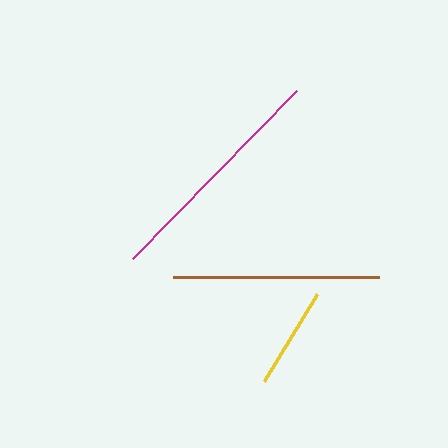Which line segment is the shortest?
The yellow line is the shortest at approximately 102 pixels.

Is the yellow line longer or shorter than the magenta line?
The magenta line is longer than the yellow line.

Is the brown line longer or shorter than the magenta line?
The magenta line is longer than the brown line.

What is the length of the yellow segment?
The yellow segment is approximately 102 pixels long.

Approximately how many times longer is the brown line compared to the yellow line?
The brown line is approximately 2.0 times the length of the yellow line.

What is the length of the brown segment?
The brown segment is approximately 206 pixels long.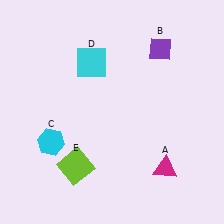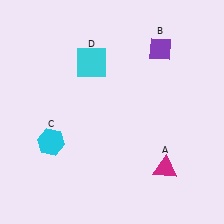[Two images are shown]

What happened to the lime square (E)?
The lime square (E) was removed in Image 2. It was in the bottom-left area of Image 1.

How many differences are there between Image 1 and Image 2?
There is 1 difference between the two images.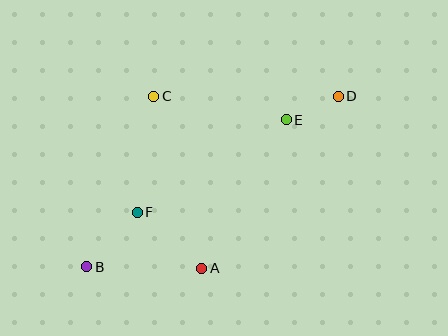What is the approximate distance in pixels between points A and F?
The distance between A and F is approximately 85 pixels.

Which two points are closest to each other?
Points D and E are closest to each other.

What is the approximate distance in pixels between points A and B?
The distance between A and B is approximately 115 pixels.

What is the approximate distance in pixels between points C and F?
The distance between C and F is approximately 117 pixels.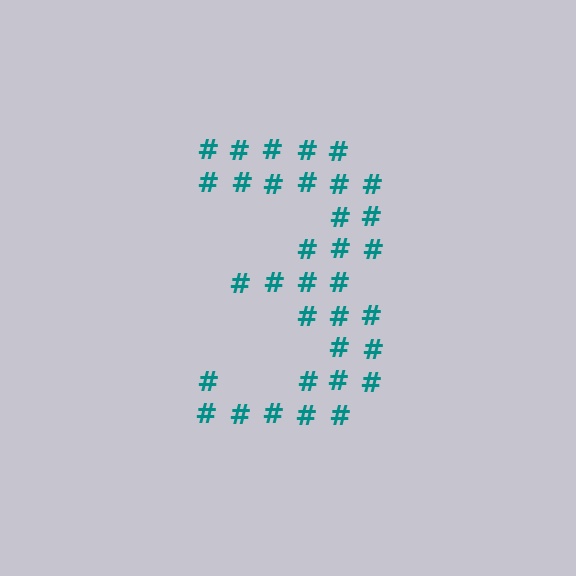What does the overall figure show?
The overall figure shows the digit 3.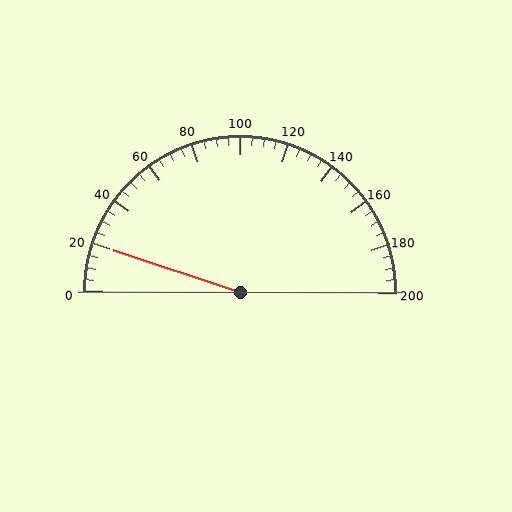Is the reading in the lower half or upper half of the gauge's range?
The reading is in the lower half of the range (0 to 200).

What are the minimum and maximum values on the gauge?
The gauge ranges from 0 to 200.